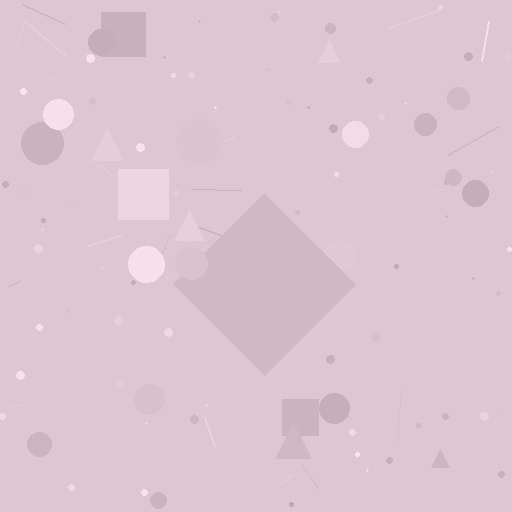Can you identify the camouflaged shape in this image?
The camouflaged shape is a diamond.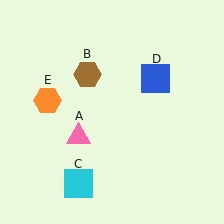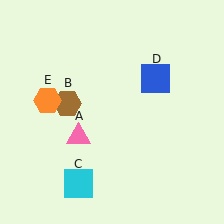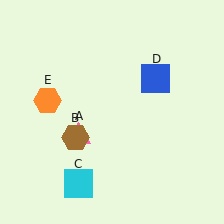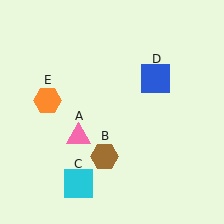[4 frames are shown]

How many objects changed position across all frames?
1 object changed position: brown hexagon (object B).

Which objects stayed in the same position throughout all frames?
Pink triangle (object A) and cyan square (object C) and blue square (object D) and orange hexagon (object E) remained stationary.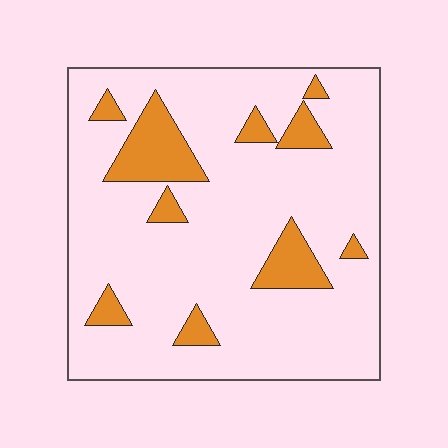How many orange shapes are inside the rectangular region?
10.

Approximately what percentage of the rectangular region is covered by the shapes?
Approximately 15%.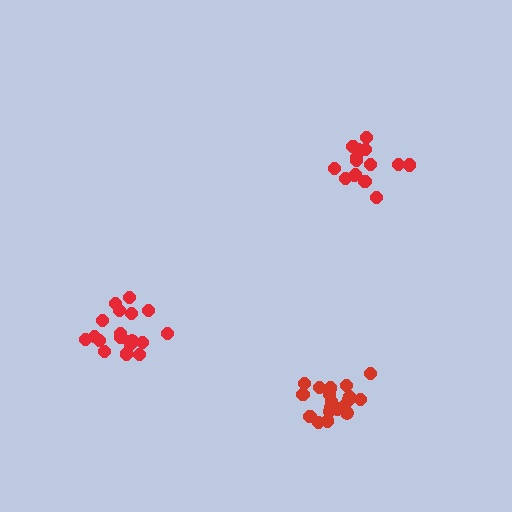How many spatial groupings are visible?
There are 3 spatial groupings.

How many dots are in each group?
Group 1: 15 dots, Group 2: 18 dots, Group 3: 20 dots (53 total).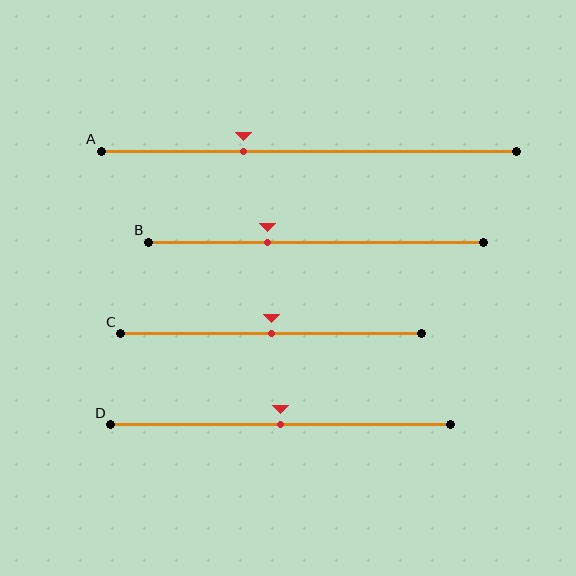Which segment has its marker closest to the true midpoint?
Segment C has its marker closest to the true midpoint.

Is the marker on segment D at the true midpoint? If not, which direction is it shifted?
Yes, the marker on segment D is at the true midpoint.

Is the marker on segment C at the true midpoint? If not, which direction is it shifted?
Yes, the marker on segment C is at the true midpoint.